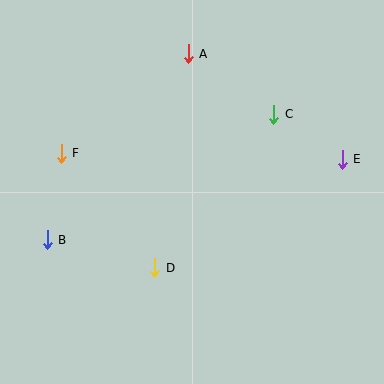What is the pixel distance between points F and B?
The distance between F and B is 88 pixels.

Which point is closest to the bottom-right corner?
Point E is closest to the bottom-right corner.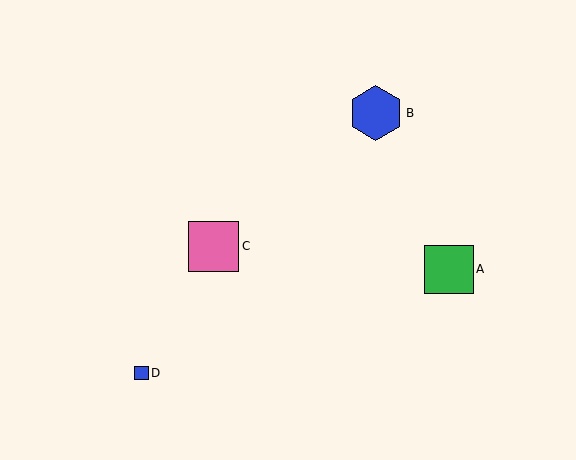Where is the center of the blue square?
The center of the blue square is at (142, 373).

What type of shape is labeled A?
Shape A is a green square.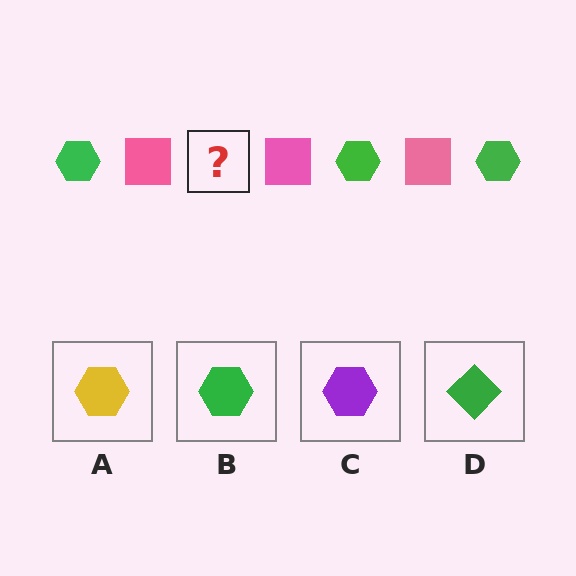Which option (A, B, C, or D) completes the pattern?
B.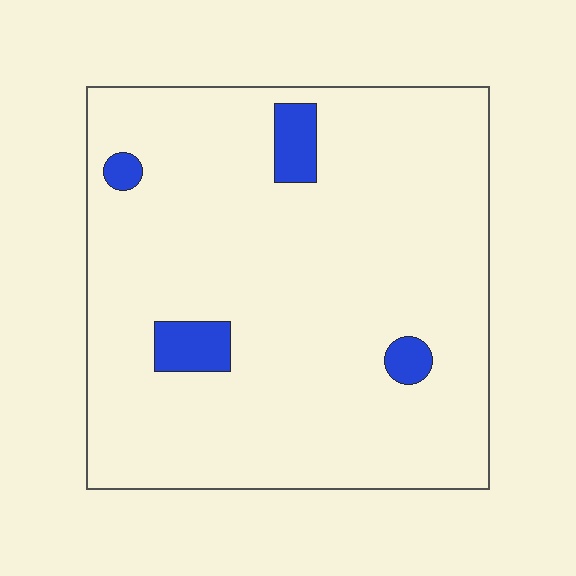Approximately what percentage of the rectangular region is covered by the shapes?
Approximately 5%.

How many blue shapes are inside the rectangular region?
4.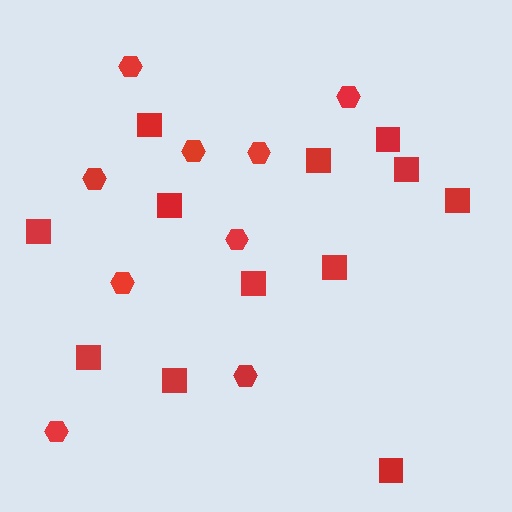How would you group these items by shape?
There are 2 groups: one group of squares (12) and one group of hexagons (9).